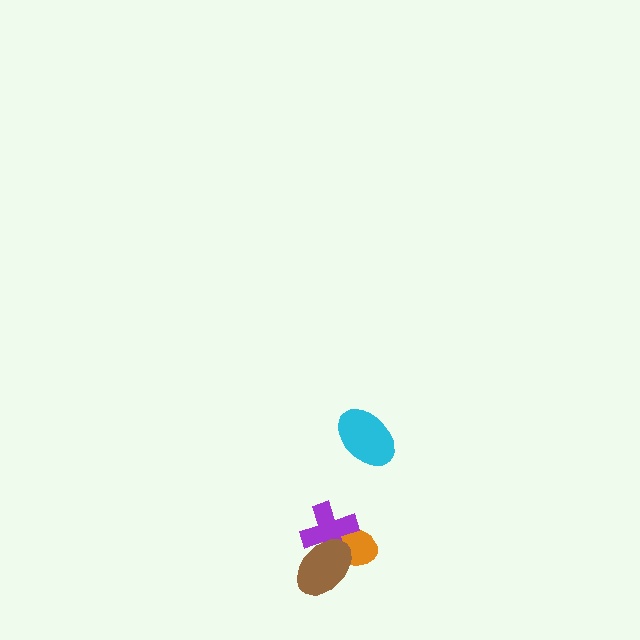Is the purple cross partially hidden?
Yes, it is partially covered by another shape.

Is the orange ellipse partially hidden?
Yes, it is partially covered by another shape.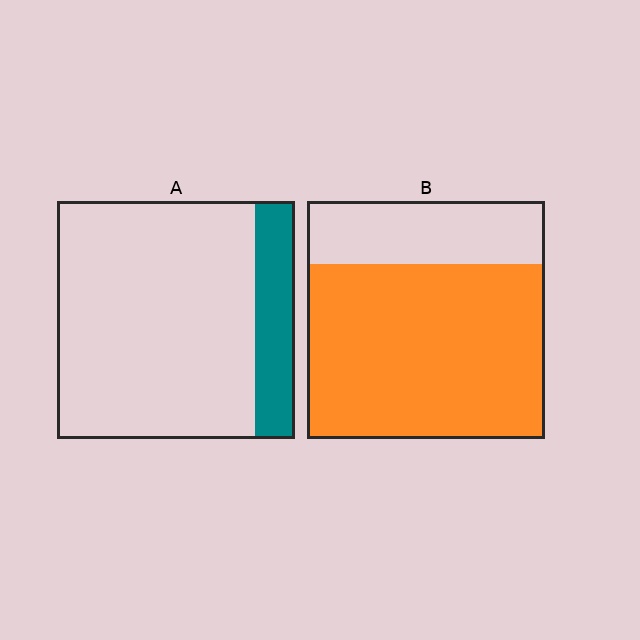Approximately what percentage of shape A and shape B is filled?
A is approximately 15% and B is approximately 75%.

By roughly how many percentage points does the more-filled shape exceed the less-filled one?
By roughly 55 percentage points (B over A).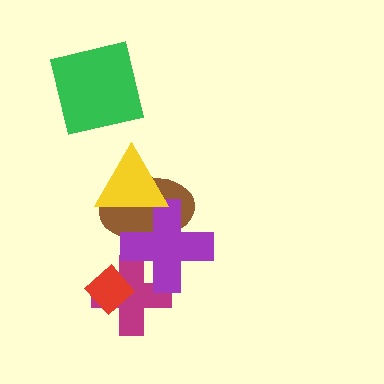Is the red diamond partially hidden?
No, no other shape covers it.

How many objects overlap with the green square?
0 objects overlap with the green square.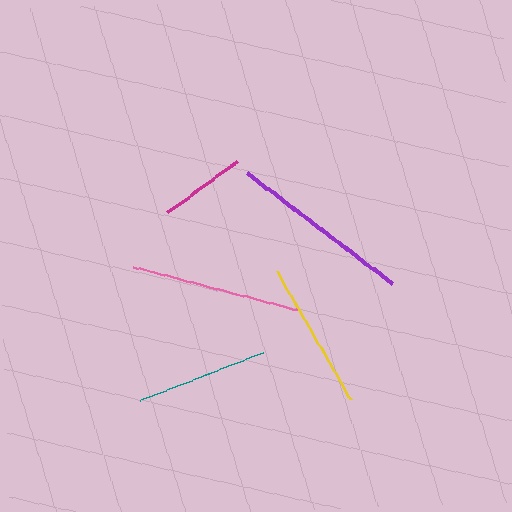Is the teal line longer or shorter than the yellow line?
The yellow line is longer than the teal line.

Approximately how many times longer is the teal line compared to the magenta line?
The teal line is approximately 1.5 times the length of the magenta line.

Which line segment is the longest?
The purple line is the longest at approximately 183 pixels.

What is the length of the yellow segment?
The yellow segment is approximately 149 pixels long.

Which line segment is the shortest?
The magenta line is the shortest at approximately 87 pixels.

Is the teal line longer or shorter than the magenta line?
The teal line is longer than the magenta line.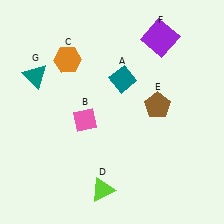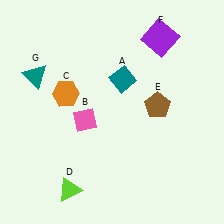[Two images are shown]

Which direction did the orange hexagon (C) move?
The orange hexagon (C) moved down.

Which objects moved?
The objects that moved are: the orange hexagon (C), the lime triangle (D).